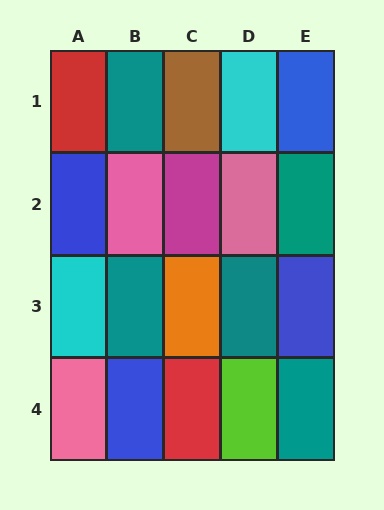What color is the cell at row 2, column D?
Pink.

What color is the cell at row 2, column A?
Blue.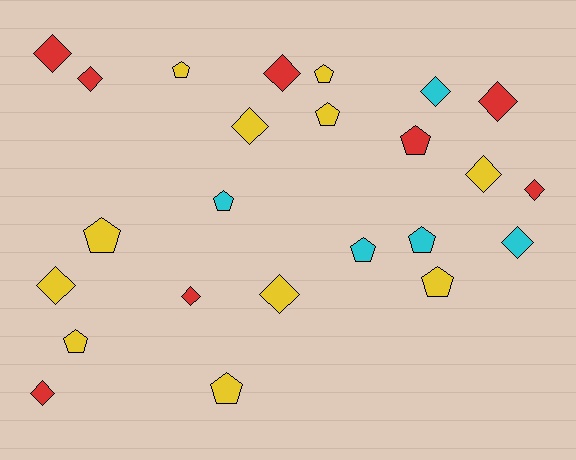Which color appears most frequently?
Yellow, with 11 objects.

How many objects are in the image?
There are 24 objects.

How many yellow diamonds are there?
There are 4 yellow diamonds.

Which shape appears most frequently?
Diamond, with 13 objects.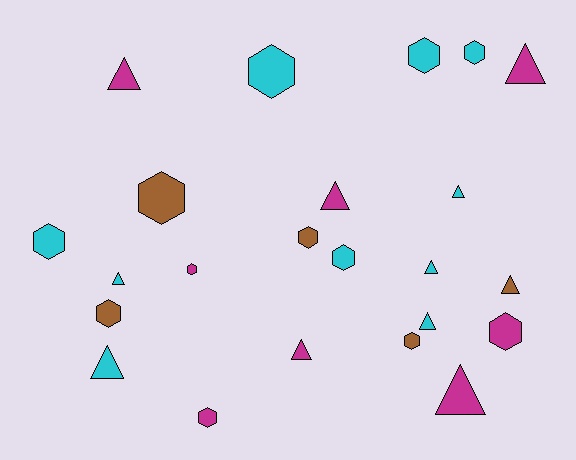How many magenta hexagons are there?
There are 3 magenta hexagons.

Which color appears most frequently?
Cyan, with 10 objects.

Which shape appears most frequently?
Hexagon, with 12 objects.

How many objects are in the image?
There are 23 objects.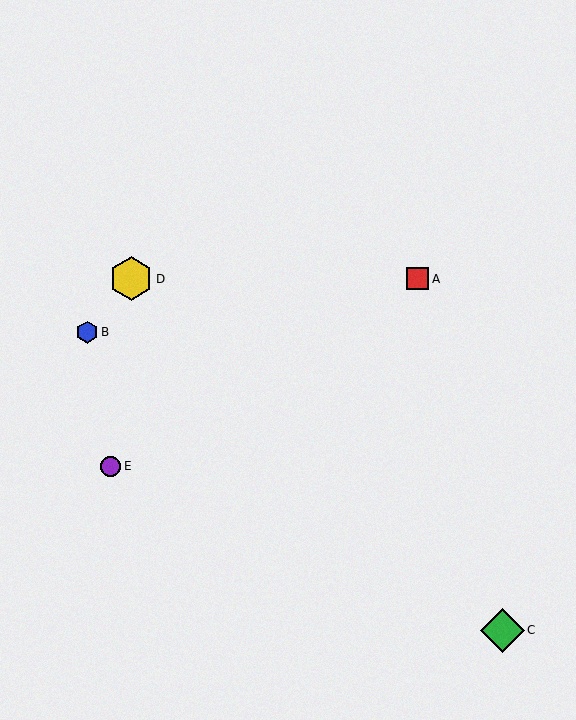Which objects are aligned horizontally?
Objects A, D are aligned horizontally.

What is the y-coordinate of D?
Object D is at y≈279.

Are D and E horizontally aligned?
No, D is at y≈279 and E is at y≈466.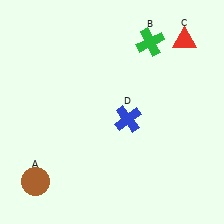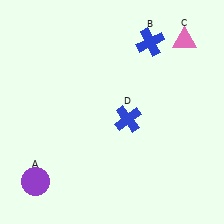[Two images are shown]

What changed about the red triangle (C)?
In Image 1, C is red. In Image 2, it changed to pink.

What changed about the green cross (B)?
In Image 1, B is green. In Image 2, it changed to blue.